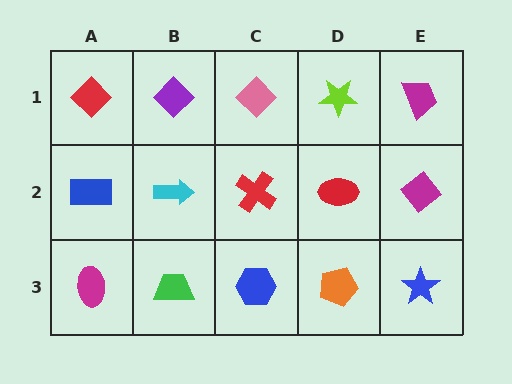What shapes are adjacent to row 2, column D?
A lime star (row 1, column D), an orange pentagon (row 3, column D), a red cross (row 2, column C), a magenta diamond (row 2, column E).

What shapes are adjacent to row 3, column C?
A red cross (row 2, column C), a green trapezoid (row 3, column B), an orange pentagon (row 3, column D).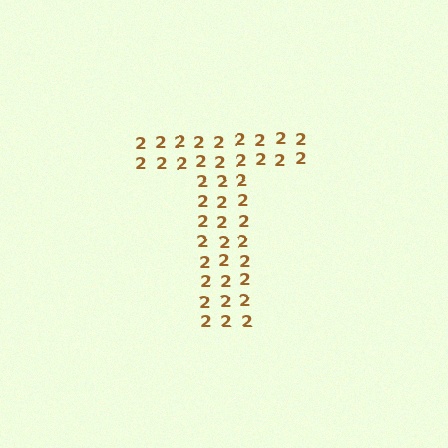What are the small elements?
The small elements are digit 2's.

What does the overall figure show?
The overall figure shows the letter T.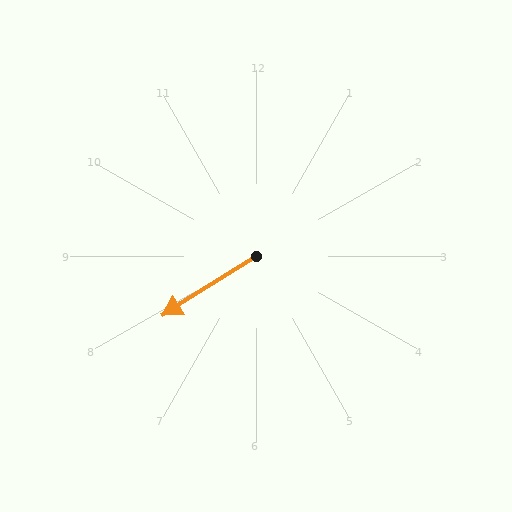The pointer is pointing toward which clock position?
Roughly 8 o'clock.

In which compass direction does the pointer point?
Southwest.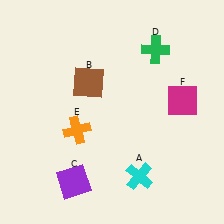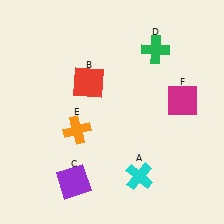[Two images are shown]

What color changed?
The square (B) changed from brown in Image 1 to red in Image 2.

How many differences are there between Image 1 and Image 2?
There is 1 difference between the two images.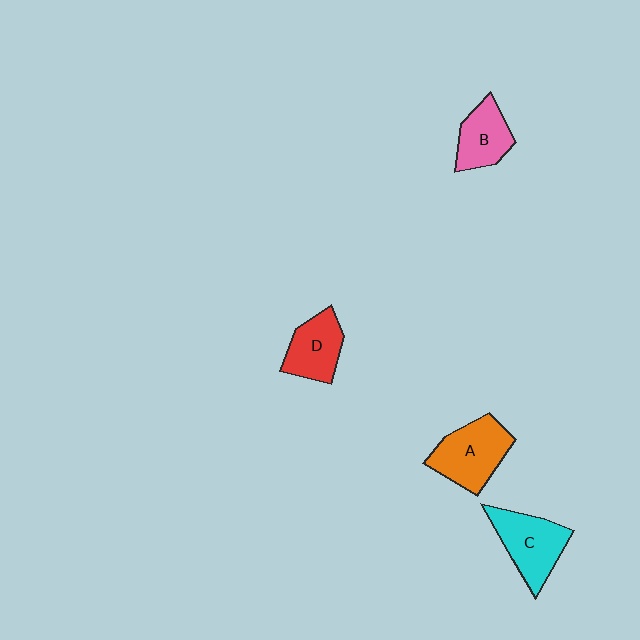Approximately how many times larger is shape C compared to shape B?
Approximately 1.3 times.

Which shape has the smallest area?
Shape B (pink).